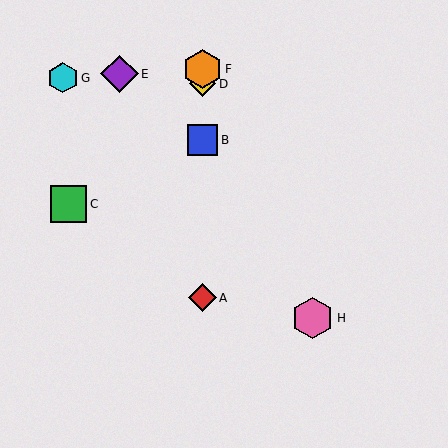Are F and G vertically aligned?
No, F is at x≈203 and G is at x≈63.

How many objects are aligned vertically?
4 objects (A, B, D, F) are aligned vertically.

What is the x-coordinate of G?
Object G is at x≈63.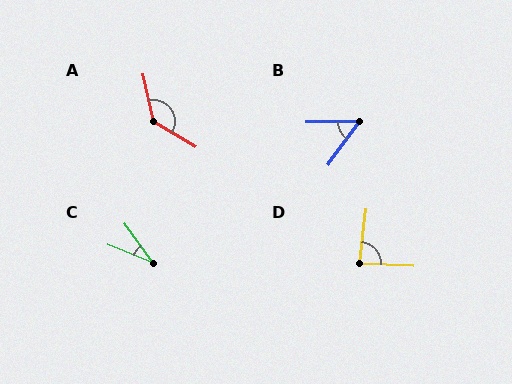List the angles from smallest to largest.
C (32°), B (53°), D (86°), A (134°).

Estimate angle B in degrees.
Approximately 53 degrees.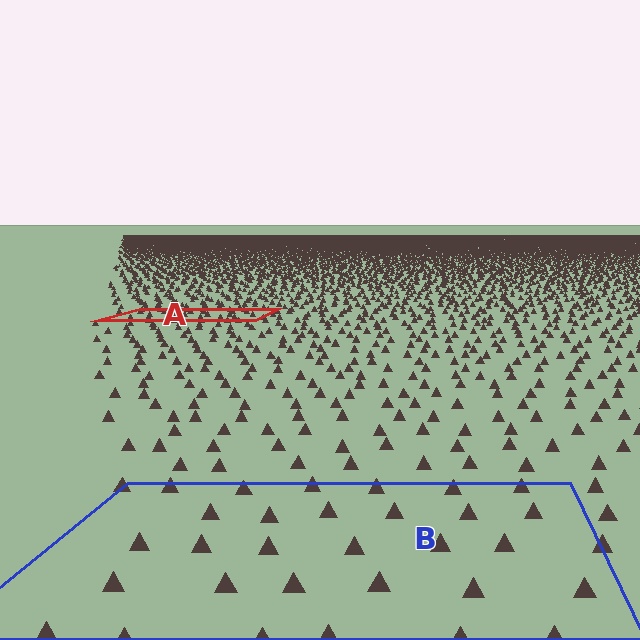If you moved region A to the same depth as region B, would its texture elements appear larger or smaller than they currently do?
They would appear larger. At a closer depth, the same texture elements are projected at a bigger on-screen size.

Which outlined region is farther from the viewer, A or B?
Region A is farther from the viewer — the texture elements inside it appear smaller and more densely packed.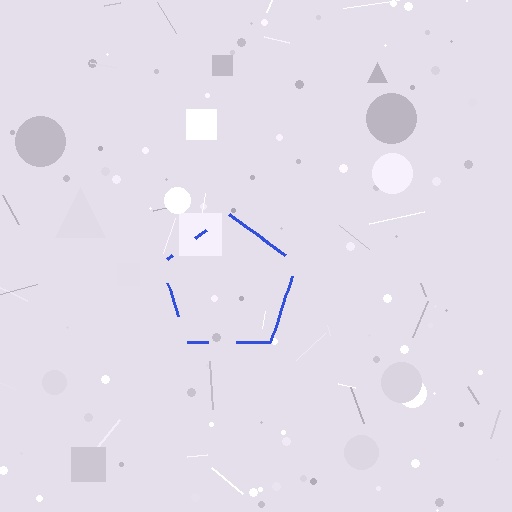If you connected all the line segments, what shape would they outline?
They would outline a pentagon.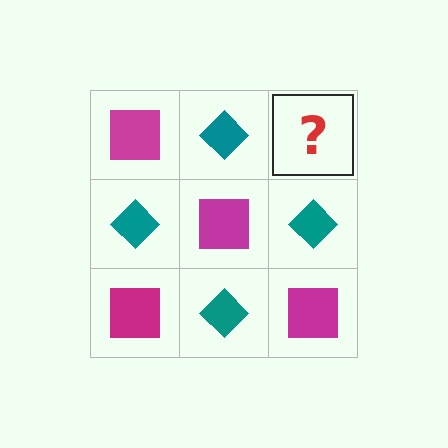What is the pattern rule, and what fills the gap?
The rule is that it alternates magenta square and teal diamond in a checkerboard pattern. The gap should be filled with a magenta square.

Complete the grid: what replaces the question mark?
The question mark should be replaced with a magenta square.